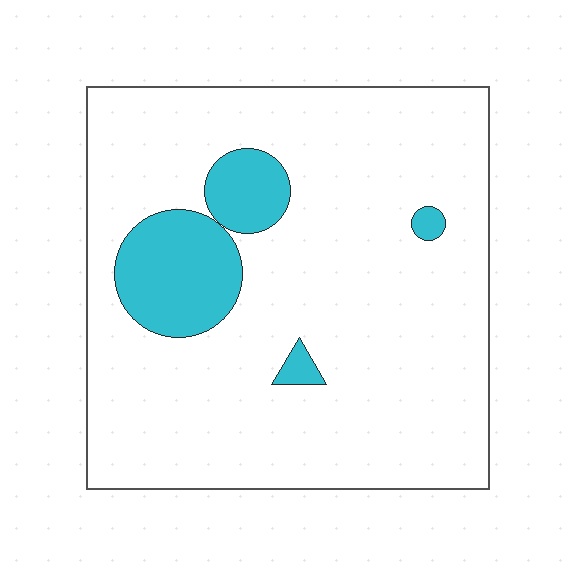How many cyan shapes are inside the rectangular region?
4.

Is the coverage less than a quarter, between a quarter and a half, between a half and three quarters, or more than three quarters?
Less than a quarter.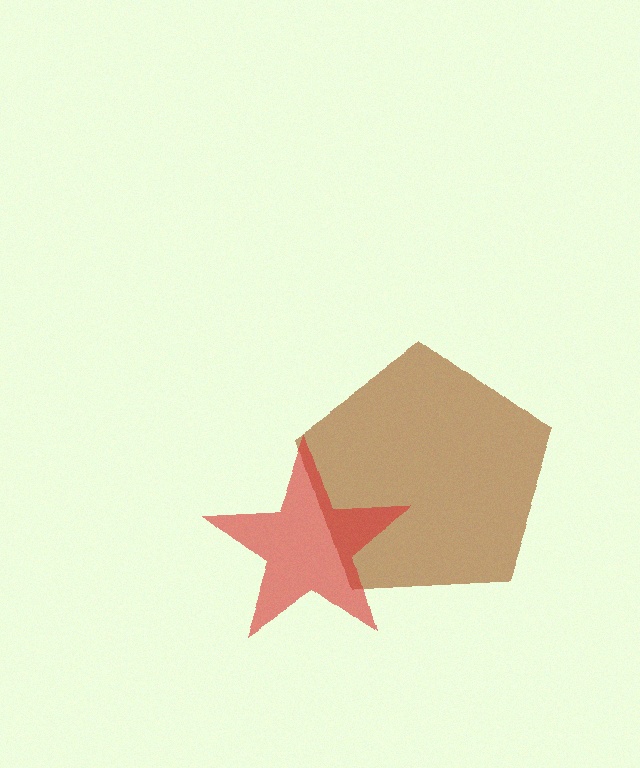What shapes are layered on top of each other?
The layered shapes are: a brown pentagon, a red star.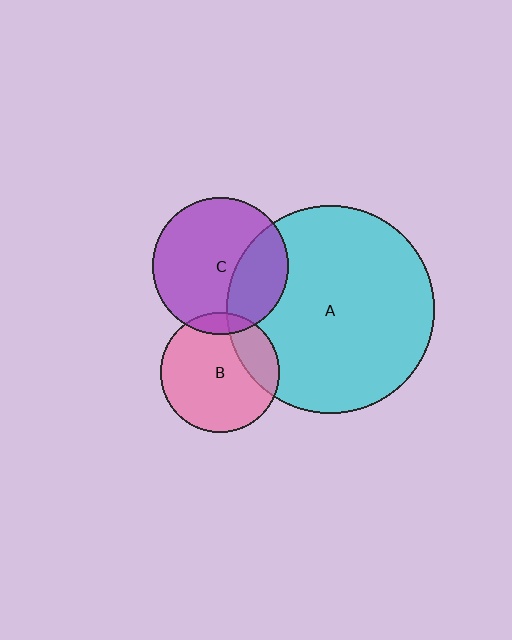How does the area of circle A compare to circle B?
Approximately 3.0 times.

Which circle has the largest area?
Circle A (cyan).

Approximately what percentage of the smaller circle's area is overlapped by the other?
Approximately 10%.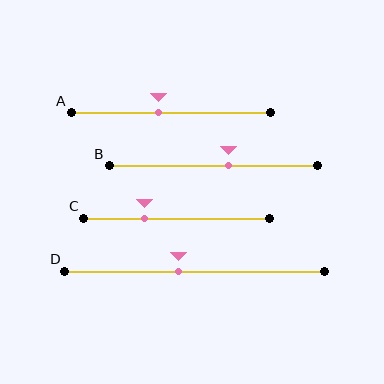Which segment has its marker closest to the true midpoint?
Segment D has its marker closest to the true midpoint.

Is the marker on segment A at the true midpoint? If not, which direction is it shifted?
No, the marker on segment A is shifted to the left by about 6% of the segment length.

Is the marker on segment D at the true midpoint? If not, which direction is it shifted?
No, the marker on segment D is shifted to the left by about 6% of the segment length.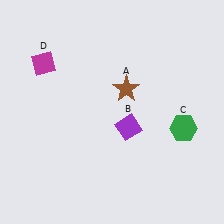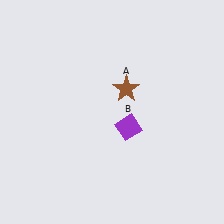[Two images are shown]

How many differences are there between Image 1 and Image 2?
There are 2 differences between the two images.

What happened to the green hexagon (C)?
The green hexagon (C) was removed in Image 2. It was in the bottom-right area of Image 1.